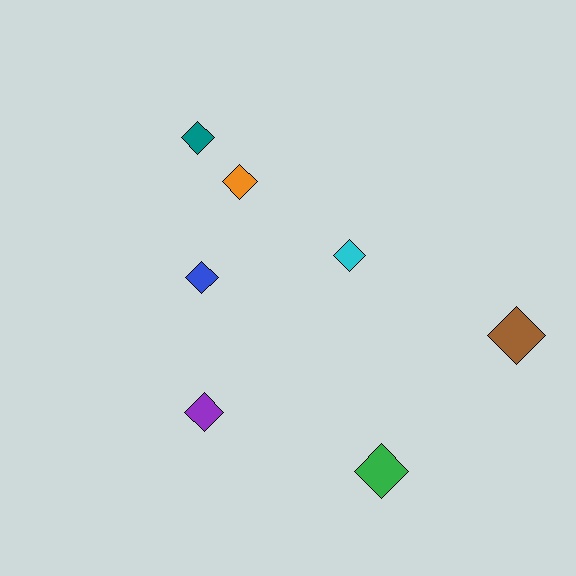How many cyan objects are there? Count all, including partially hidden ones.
There is 1 cyan object.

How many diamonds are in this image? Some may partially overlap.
There are 7 diamonds.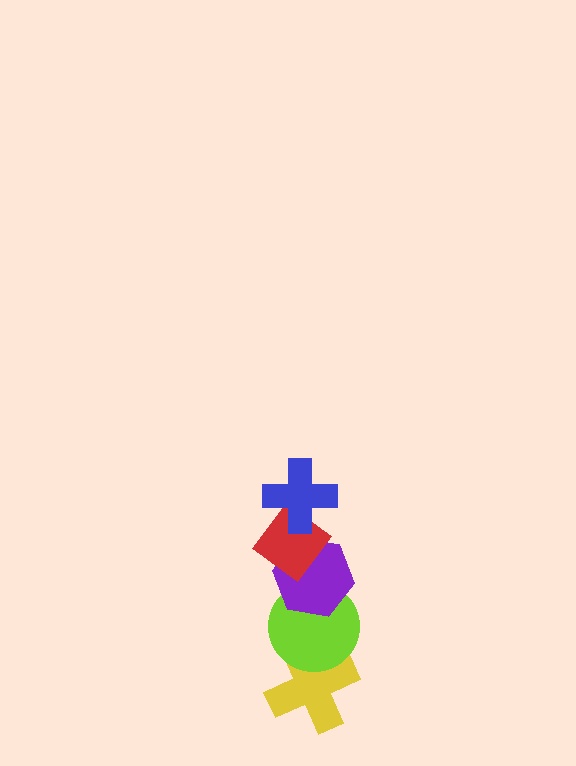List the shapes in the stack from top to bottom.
From top to bottom: the blue cross, the red diamond, the purple hexagon, the lime circle, the yellow cross.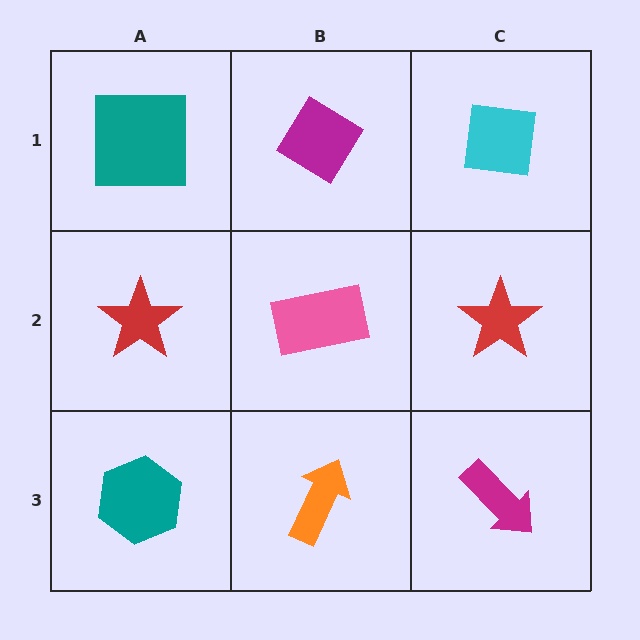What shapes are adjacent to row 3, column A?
A red star (row 2, column A), an orange arrow (row 3, column B).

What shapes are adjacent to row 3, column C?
A red star (row 2, column C), an orange arrow (row 3, column B).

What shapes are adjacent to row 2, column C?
A cyan square (row 1, column C), a magenta arrow (row 3, column C), a pink rectangle (row 2, column B).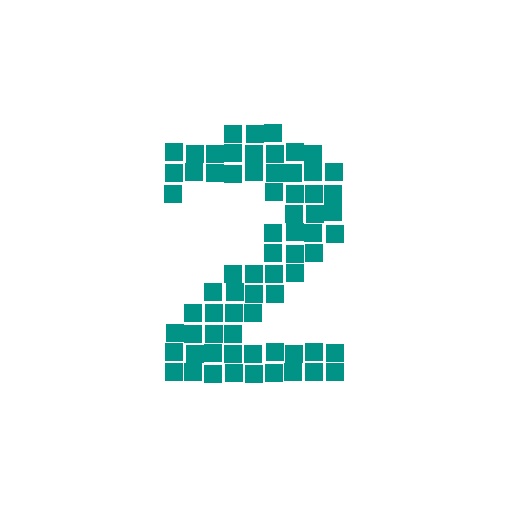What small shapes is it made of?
It is made of small squares.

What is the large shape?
The large shape is the digit 2.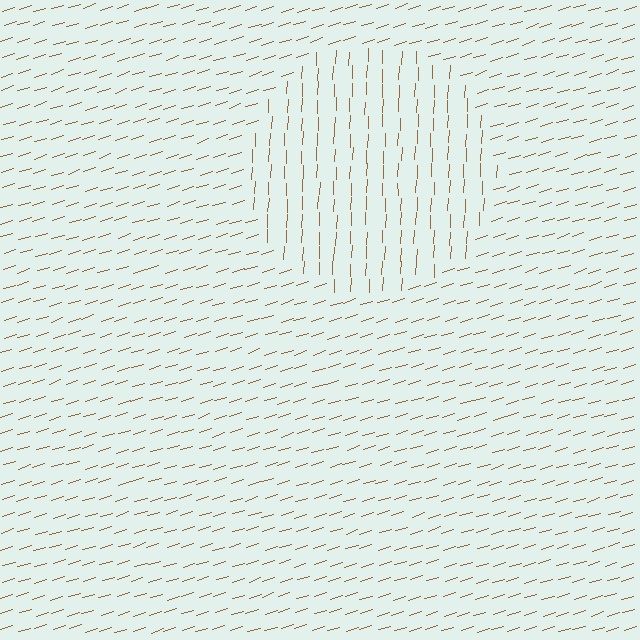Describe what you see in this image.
The image is filled with small brown line segments. A circle region in the image has lines oriented differently from the surrounding lines, creating a visible texture boundary.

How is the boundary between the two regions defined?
The boundary is defined purely by a change in line orientation (approximately 71 degrees difference). All lines are the same color and thickness.